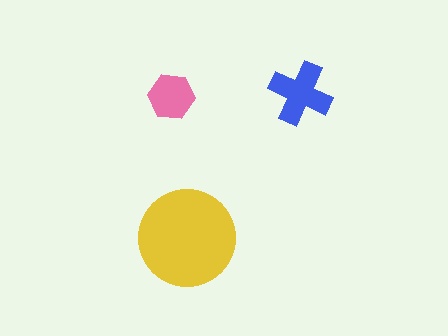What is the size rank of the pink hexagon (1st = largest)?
3rd.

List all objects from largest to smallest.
The yellow circle, the blue cross, the pink hexagon.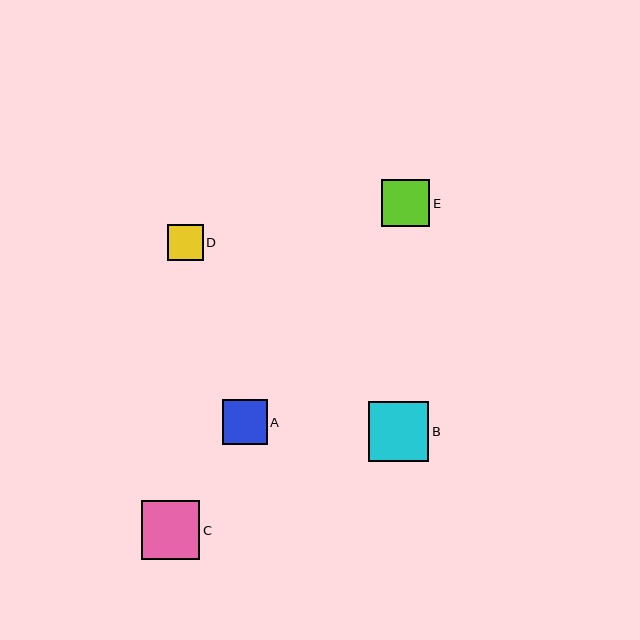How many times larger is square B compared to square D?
Square B is approximately 1.7 times the size of square D.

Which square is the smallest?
Square D is the smallest with a size of approximately 36 pixels.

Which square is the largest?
Square B is the largest with a size of approximately 60 pixels.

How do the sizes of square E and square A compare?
Square E and square A are approximately the same size.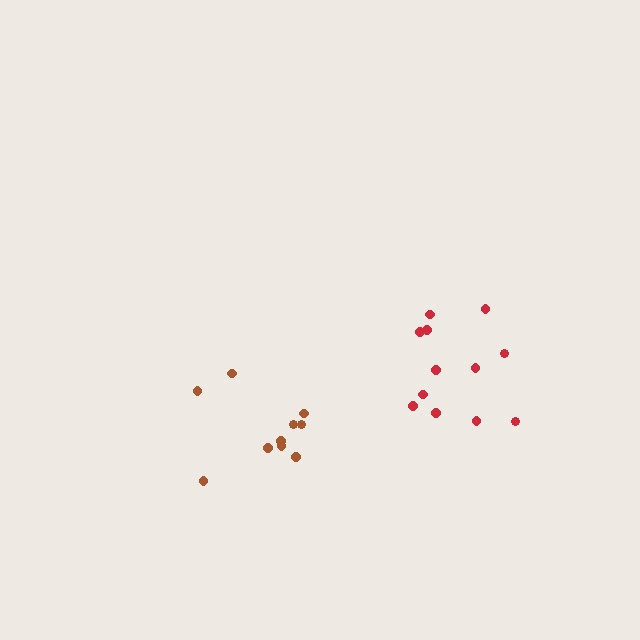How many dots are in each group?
Group 1: 10 dots, Group 2: 12 dots (22 total).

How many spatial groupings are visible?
There are 2 spatial groupings.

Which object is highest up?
The red cluster is topmost.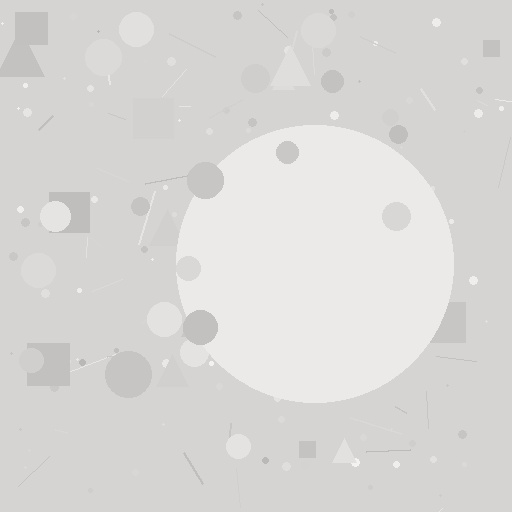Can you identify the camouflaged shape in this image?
The camouflaged shape is a circle.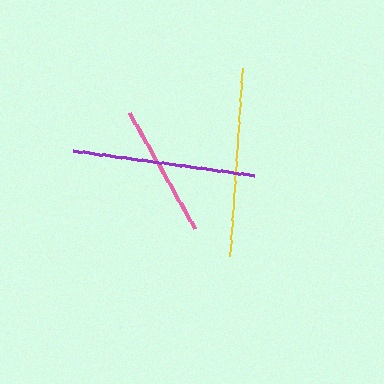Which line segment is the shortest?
The pink line is the shortest at approximately 133 pixels.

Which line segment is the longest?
The yellow line is the longest at approximately 189 pixels.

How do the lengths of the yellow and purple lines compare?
The yellow and purple lines are approximately the same length.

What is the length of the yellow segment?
The yellow segment is approximately 189 pixels long.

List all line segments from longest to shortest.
From longest to shortest: yellow, purple, pink.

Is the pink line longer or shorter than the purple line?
The purple line is longer than the pink line.